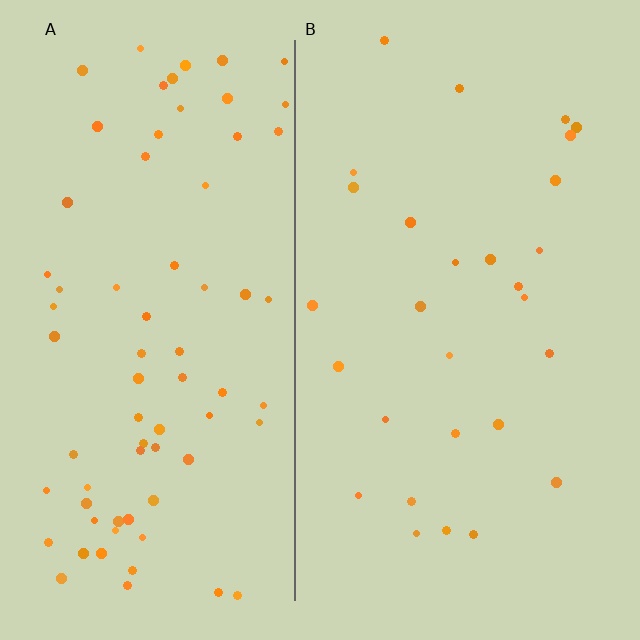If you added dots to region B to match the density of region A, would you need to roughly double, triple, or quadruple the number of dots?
Approximately triple.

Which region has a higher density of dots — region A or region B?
A (the left).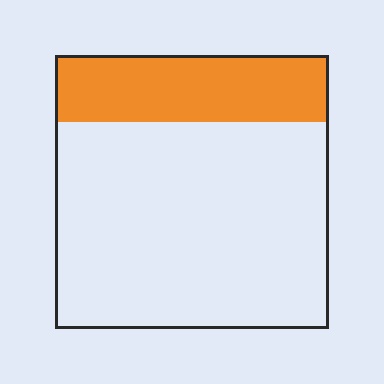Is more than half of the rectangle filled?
No.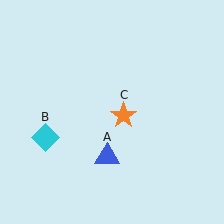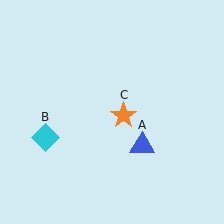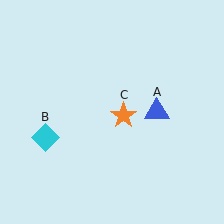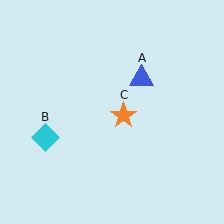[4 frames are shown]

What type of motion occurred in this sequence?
The blue triangle (object A) rotated counterclockwise around the center of the scene.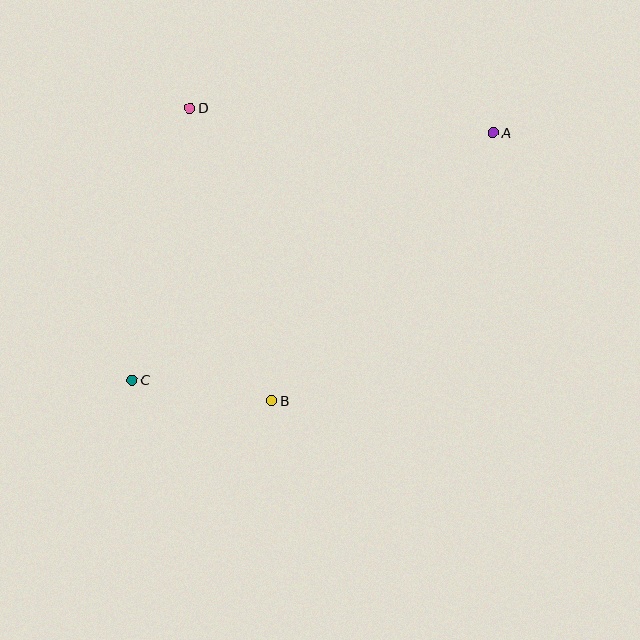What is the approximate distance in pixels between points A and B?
The distance between A and B is approximately 348 pixels.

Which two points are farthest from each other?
Points A and C are farthest from each other.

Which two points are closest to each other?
Points B and C are closest to each other.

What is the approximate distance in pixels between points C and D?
The distance between C and D is approximately 278 pixels.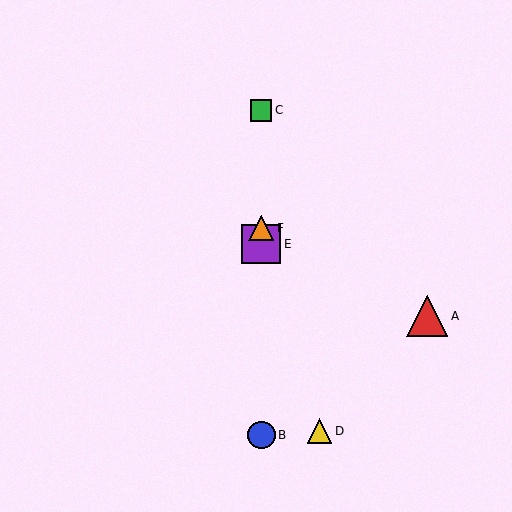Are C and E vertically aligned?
Yes, both are at x≈261.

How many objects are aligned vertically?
4 objects (B, C, E, F) are aligned vertically.